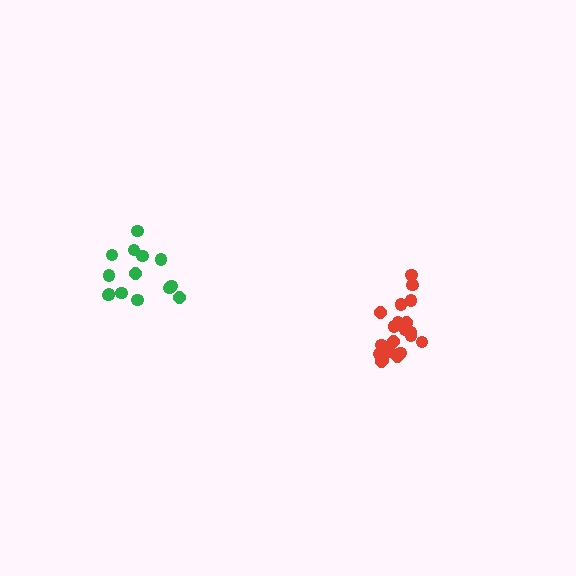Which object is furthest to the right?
The red cluster is rightmost.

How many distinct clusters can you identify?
There are 2 distinct clusters.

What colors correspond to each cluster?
The clusters are colored: green, red.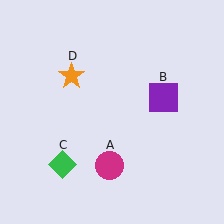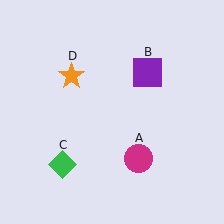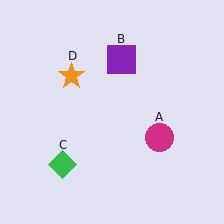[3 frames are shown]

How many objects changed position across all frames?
2 objects changed position: magenta circle (object A), purple square (object B).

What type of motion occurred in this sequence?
The magenta circle (object A), purple square (object B) rotated counterclockwise around the center of the scene.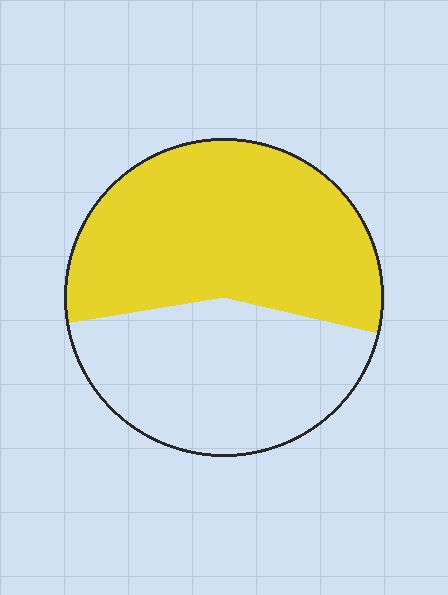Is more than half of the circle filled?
Yes.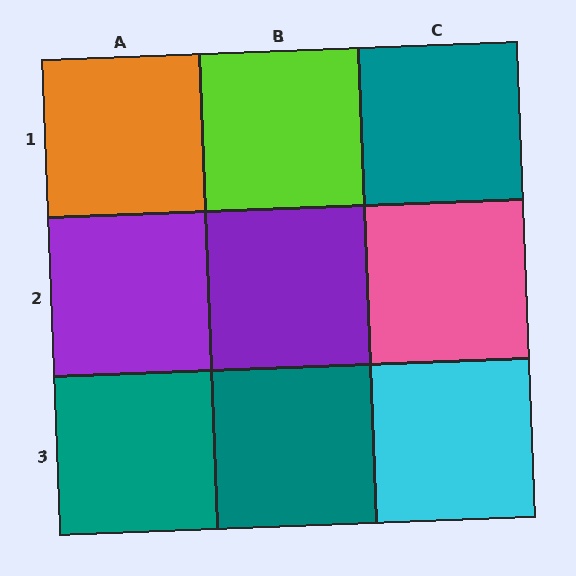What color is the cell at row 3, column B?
Teal.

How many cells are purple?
2 cells are purple.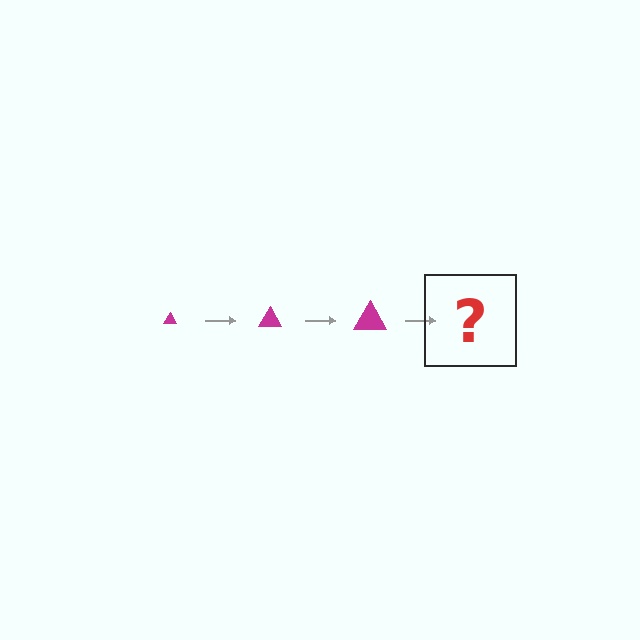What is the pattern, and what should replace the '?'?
The pattern is that the triangle gets progressively larger each step. The '?' should be a magenta triangle, larger than the previous one.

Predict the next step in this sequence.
The next step is a magenta triangle, larger than the previous one.